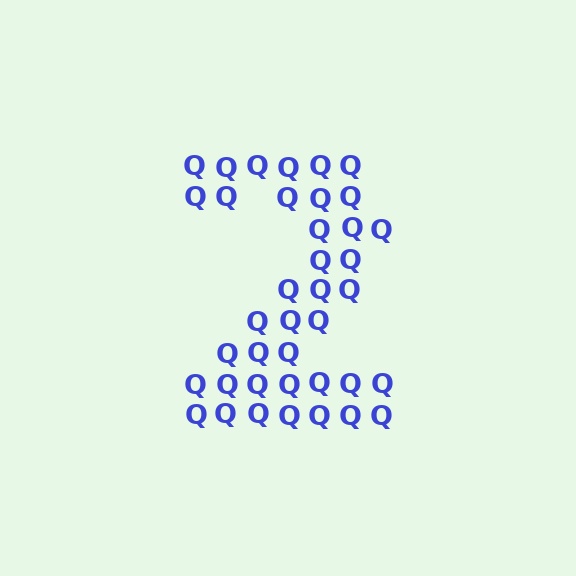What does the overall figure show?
The overall figure shows the digit 2.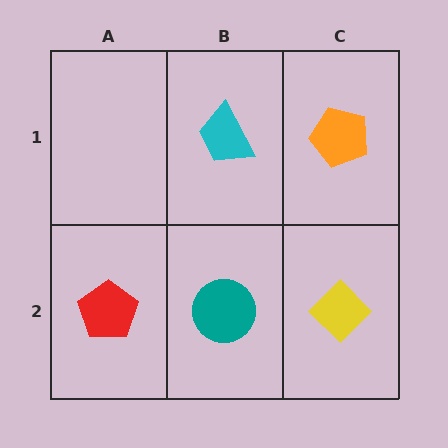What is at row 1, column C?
An orange pentagon.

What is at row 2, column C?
A yellow diamond.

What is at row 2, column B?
A teal circle.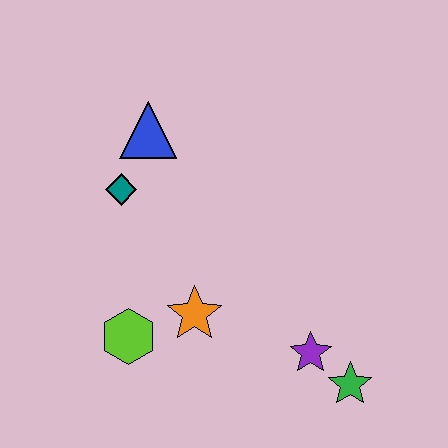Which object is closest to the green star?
The purple star is closest to the green star.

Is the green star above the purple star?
No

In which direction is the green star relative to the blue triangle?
The green star is below the blue triangle.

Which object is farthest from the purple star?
The blue triangle is farthest from the purple star.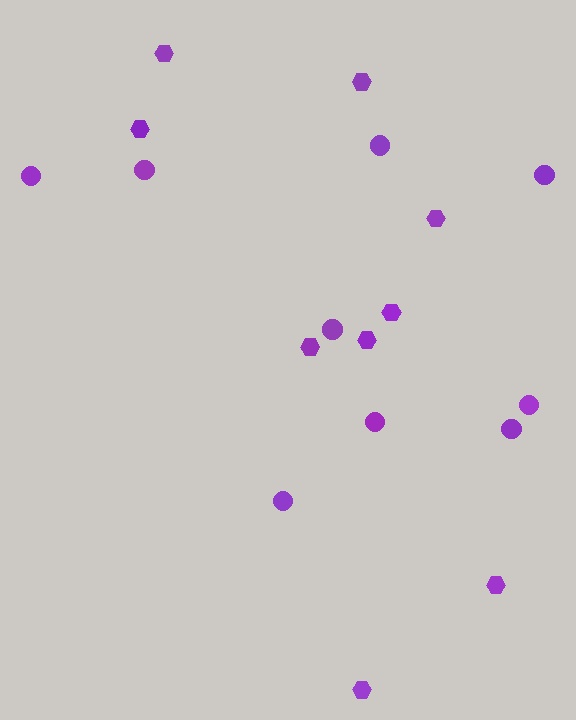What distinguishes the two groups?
There are 2 groups: one group of circles (9) and one group of hexagons (9).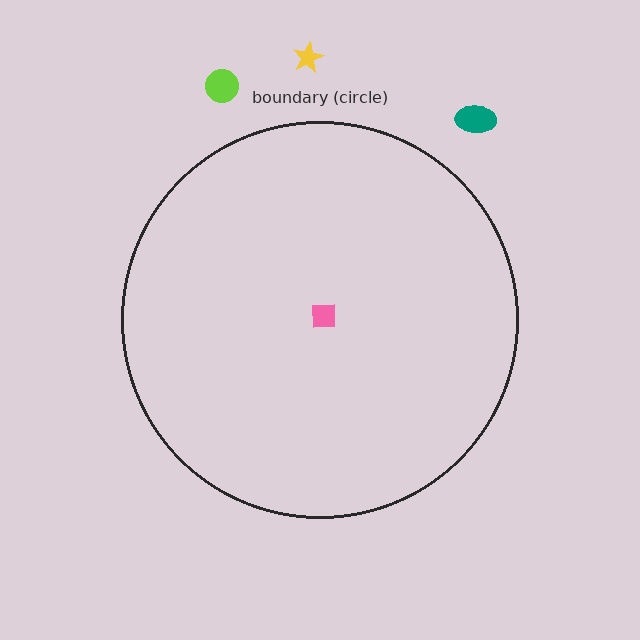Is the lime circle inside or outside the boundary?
Outside.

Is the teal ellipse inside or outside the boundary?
Outside.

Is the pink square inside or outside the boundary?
Inside.